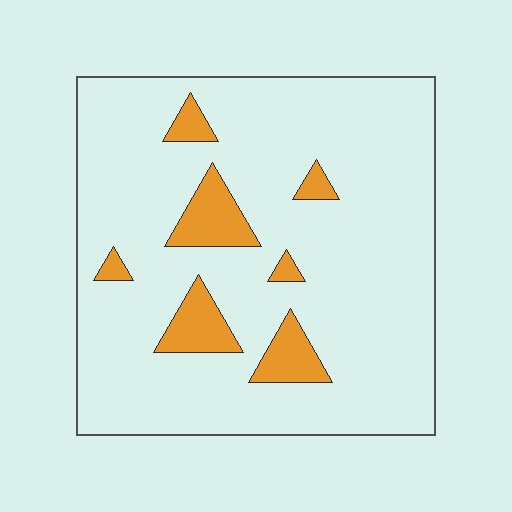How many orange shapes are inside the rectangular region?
7.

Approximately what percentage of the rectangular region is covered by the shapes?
Approximately 10%.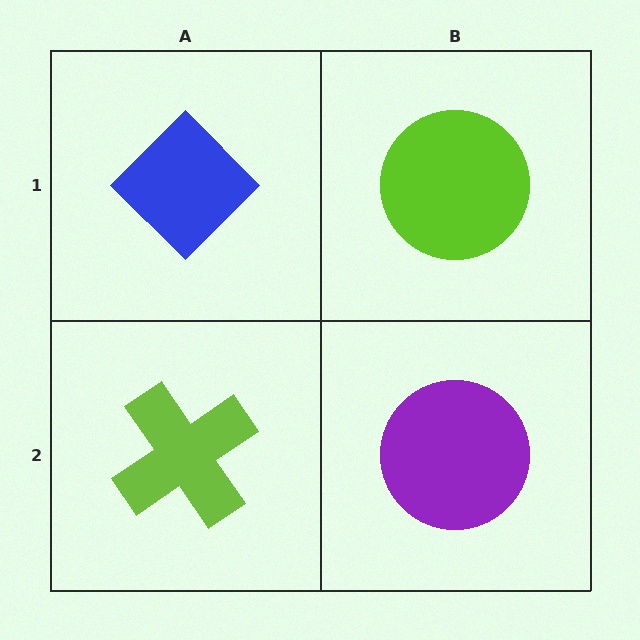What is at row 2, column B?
A purple circle.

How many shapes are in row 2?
2 shapes.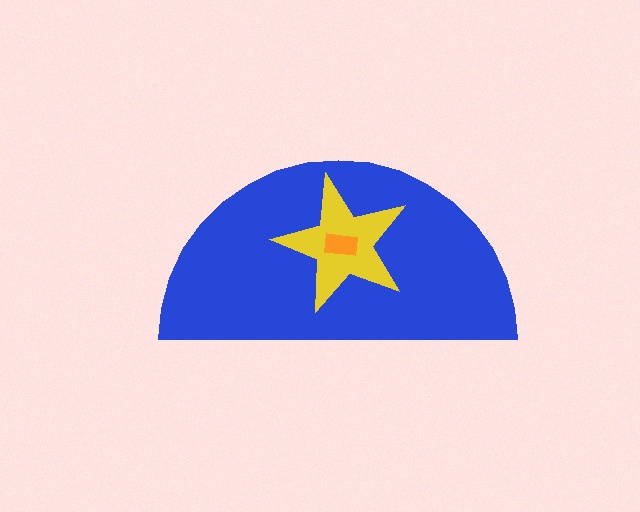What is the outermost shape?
The blue semicircle.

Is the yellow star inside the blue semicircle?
Yes.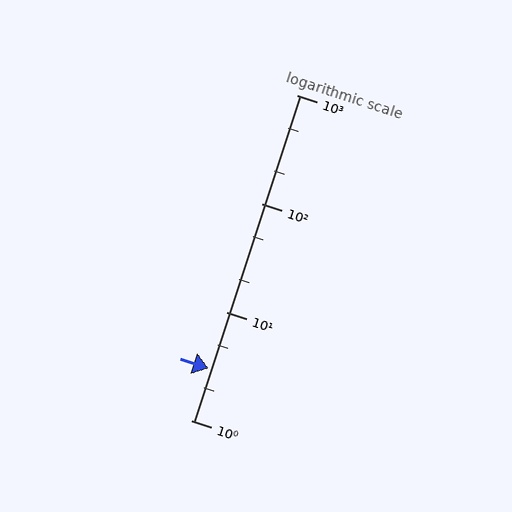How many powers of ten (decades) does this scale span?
The scale spans 3 decades, from 1 to 1000.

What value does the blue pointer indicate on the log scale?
The pointer indicates approximately 3.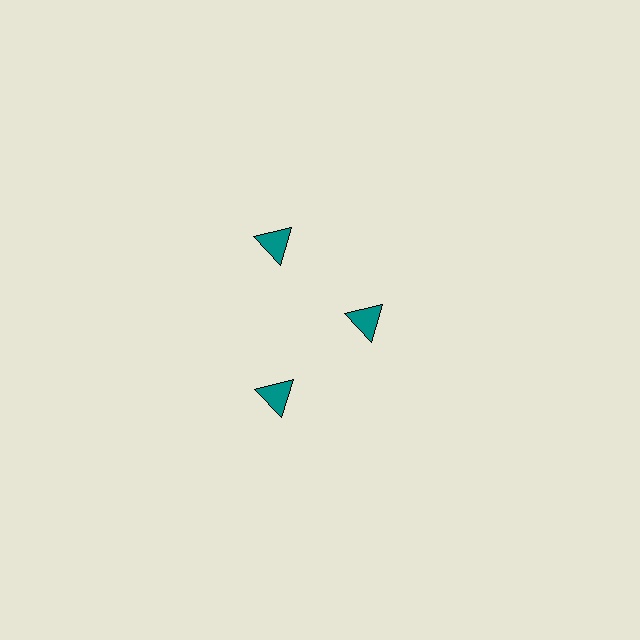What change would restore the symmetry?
The symmetry would be restored by moving it outward, back onto the ring so that all 3 triangles sit at equal angles and equal distance from the center.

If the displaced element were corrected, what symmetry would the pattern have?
It would have 3-fold rotational symmetry — the pattern would map onto itself every 120 degrees.